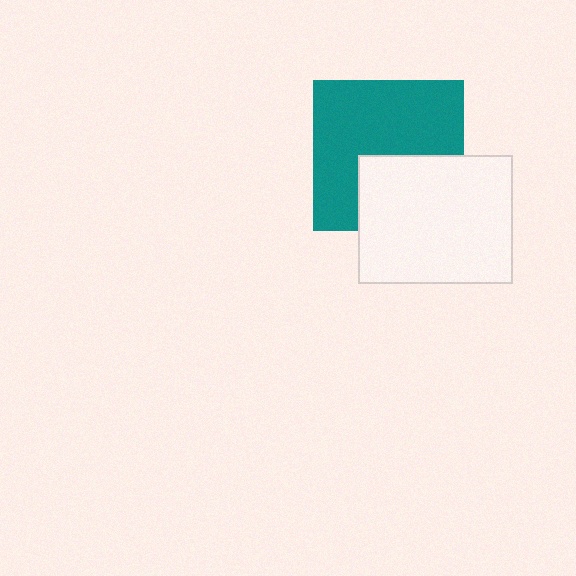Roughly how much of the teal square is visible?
About half of it is visible (roughly 65%).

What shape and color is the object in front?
The object in front is a white rectangle.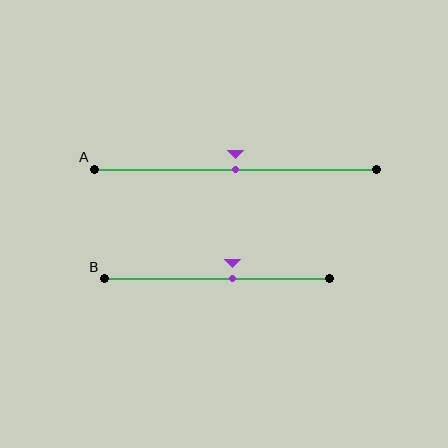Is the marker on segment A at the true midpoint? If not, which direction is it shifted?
Yes, the marker on segment A is at the true midpoint.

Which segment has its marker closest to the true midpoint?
Segment A has its marker closest to the true midpoint.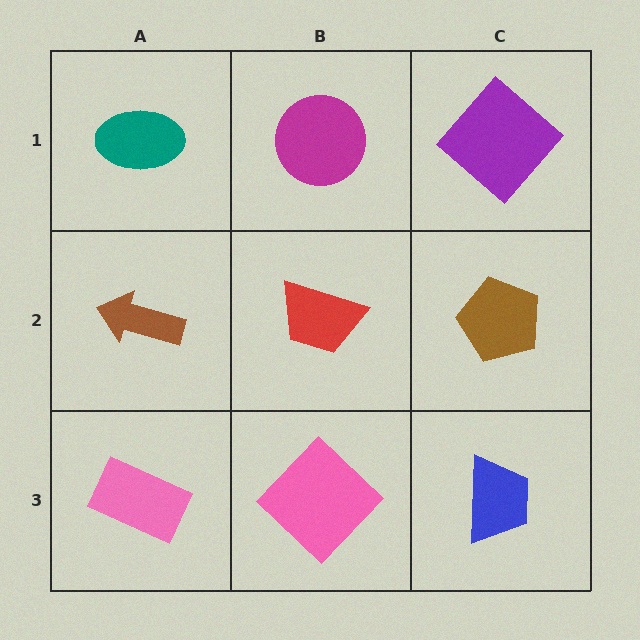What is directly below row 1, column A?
A brown arrow.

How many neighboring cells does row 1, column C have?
2.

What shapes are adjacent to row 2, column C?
A purple diamond (row 1, column C), a blue trapezoid (row 3, column C), a red trapezoid (row 2, column B).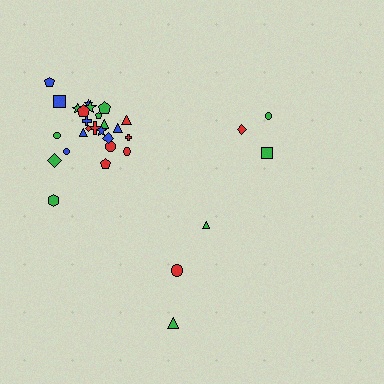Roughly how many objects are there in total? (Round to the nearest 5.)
Roughly 30 objects in total.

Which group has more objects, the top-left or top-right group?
The top-left group.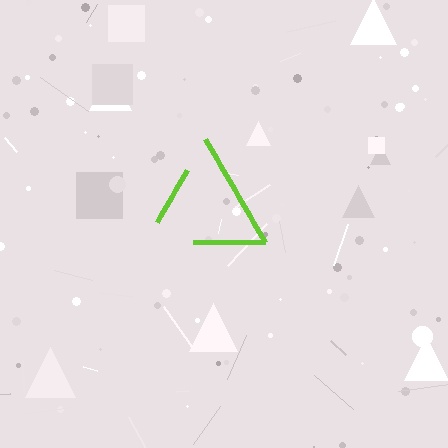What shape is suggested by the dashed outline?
The dashed outline suggests a triangle.